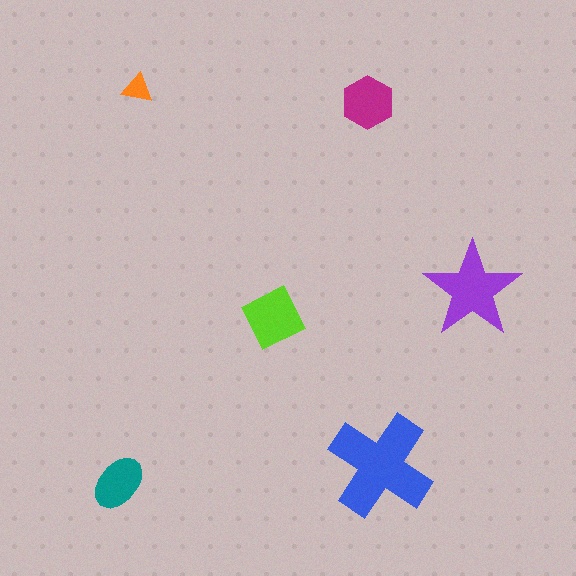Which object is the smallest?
The orange triangle.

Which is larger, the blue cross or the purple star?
The blue cross.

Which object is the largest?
The blue cross.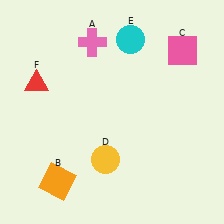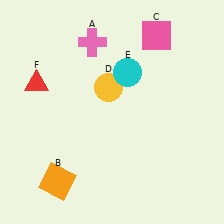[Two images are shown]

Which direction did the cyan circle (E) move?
The cyan circle (E) moved down.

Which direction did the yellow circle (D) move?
The yellow circle (D) moved up.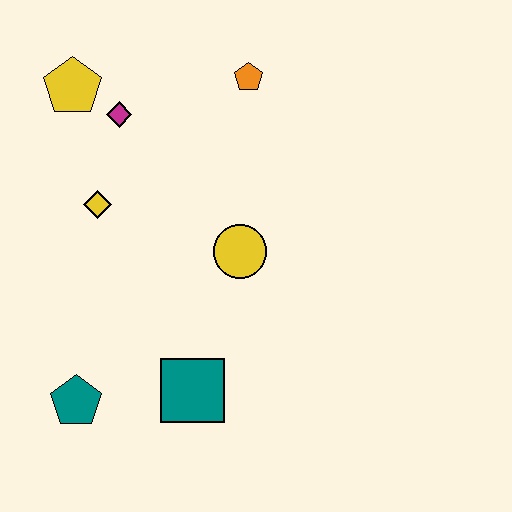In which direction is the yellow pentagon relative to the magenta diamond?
The yellow pentagon is to the left of the magenta diamond.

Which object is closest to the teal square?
The teal pentagon is closest to the teal square.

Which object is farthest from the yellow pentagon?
The teal square is farthest from the yellow pentagon.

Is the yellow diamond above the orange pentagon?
No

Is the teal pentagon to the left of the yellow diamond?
Yes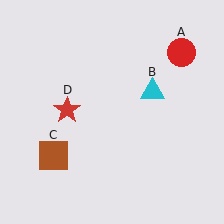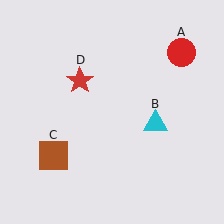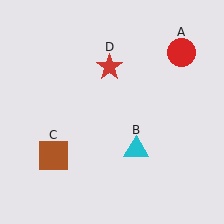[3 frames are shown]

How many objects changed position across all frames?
2 objects changed position: cyan triangle (object B), red star (object D).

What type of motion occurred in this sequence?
The cyan triangle (object B), red star (object D) rotated clockwise around the center of the scene.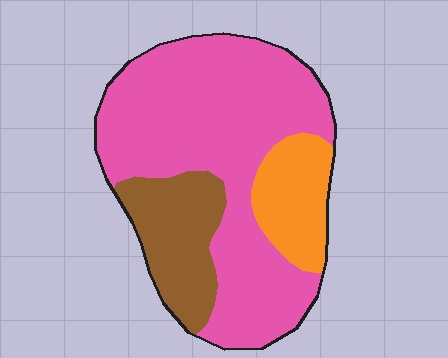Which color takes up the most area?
Pink, at roughly 65%.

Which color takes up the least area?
Orange, at roughly 15%.